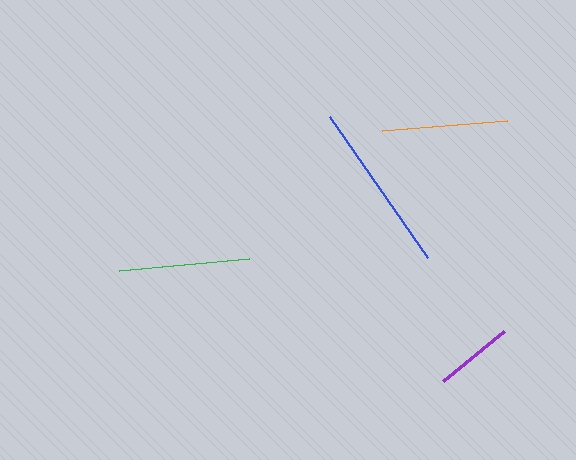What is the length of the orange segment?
The orange segment is approximately 126 pixels long.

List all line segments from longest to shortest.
From longest to shortest: blue, green, orange, purple.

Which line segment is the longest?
The blue line is the longest at approximately 171 pixels.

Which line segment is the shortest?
The purple line is the shortest at approximately 78 pixels.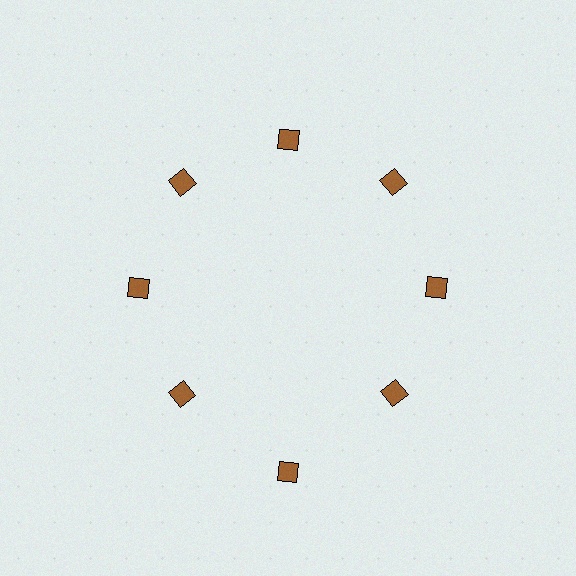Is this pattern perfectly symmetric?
No. The 8 brown squares are arranged in a ring, but one element near the 6 o'clock position is pushed outward from the center, breaking the 8-fold rotational symmetry.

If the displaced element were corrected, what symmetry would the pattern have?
It would have 8-fold rotational symmetry — the pattern would map onto itself every 45 degrees.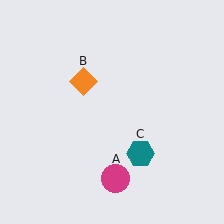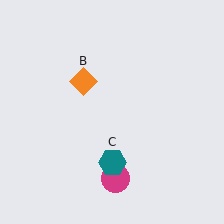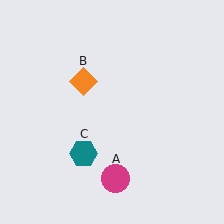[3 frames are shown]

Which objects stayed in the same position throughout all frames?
Magenta circle (object A) and orange diamond (object B) remained stationary.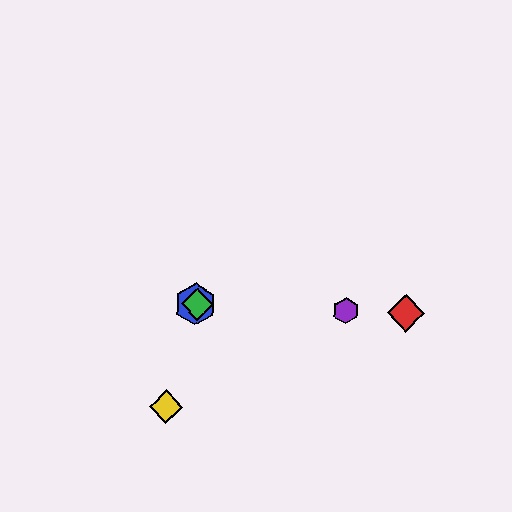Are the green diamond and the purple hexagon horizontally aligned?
Yes, both are at y≈304.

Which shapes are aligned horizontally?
The red diamond, the blue hexagon, the green diamond, the purple hexagon are aligned horizontally.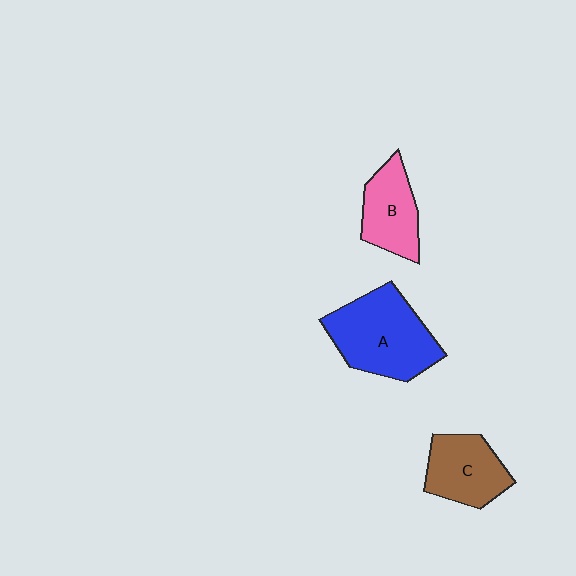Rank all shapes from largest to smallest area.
From largest to smallest: A (blue), C (brown), B (pink).